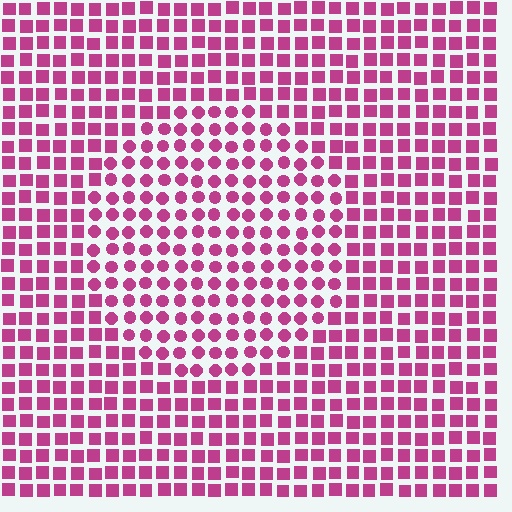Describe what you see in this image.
The image is filled with small magenta elements arranged in a uniform grid. A circle-shaped region contains circles, while the surrounding area contains squares. The boundary is defined purely by the change in element shape.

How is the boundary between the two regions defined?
The boundary is defined by a change in element shape: circles inside vs. squares outside. All elements share the same color and spacing.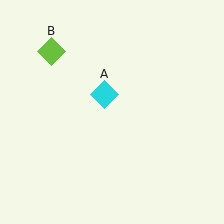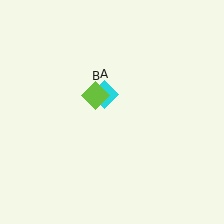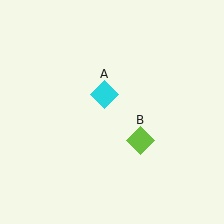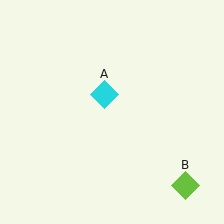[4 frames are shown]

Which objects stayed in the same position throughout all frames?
Cyan diamond (object A) remained stationary.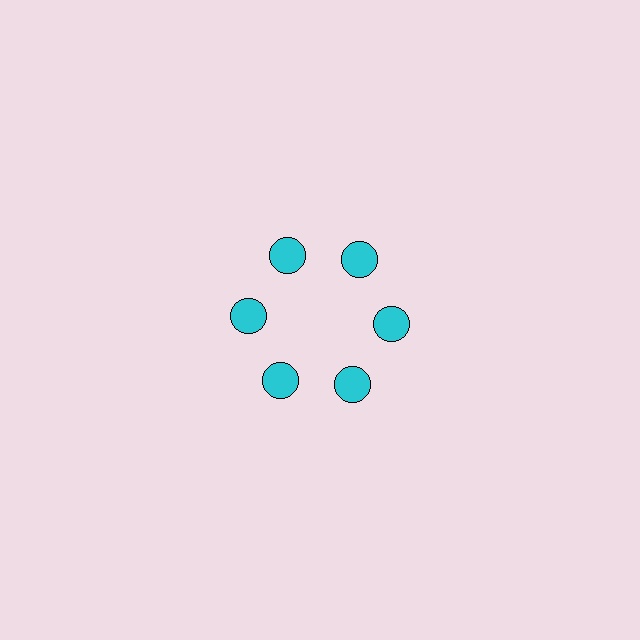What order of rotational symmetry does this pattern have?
This pattern has 6-fold rotational symmetry.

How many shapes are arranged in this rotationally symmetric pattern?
There are 6 shapes, arranged in 6 groups of 1.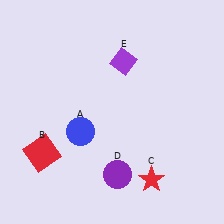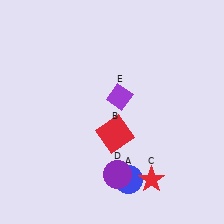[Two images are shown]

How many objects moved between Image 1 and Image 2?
3 objects moved between the two images.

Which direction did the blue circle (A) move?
The blue circle (A) moved right.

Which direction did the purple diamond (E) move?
The purple diamond (E) moved down.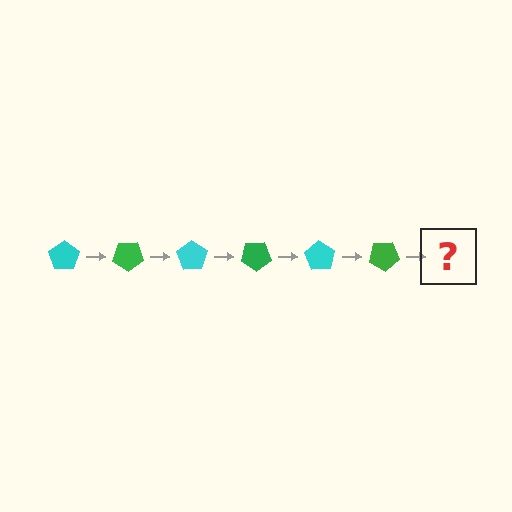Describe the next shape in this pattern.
It should be a cyan pentagon, rotated 210 degrees from the start.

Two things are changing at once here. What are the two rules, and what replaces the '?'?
The two rules are that it rotates 35 degrees each step and the color cycles through cyan and green. The '?' should be a cyan pentagon, rotated 210 degrees from the start.